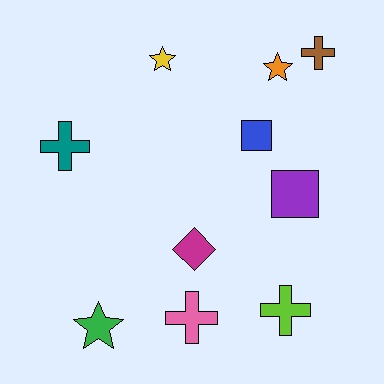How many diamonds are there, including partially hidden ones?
There is 1 diamond.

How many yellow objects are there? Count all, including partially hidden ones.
There is 1 yellow object.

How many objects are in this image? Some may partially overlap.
There are 10 objects.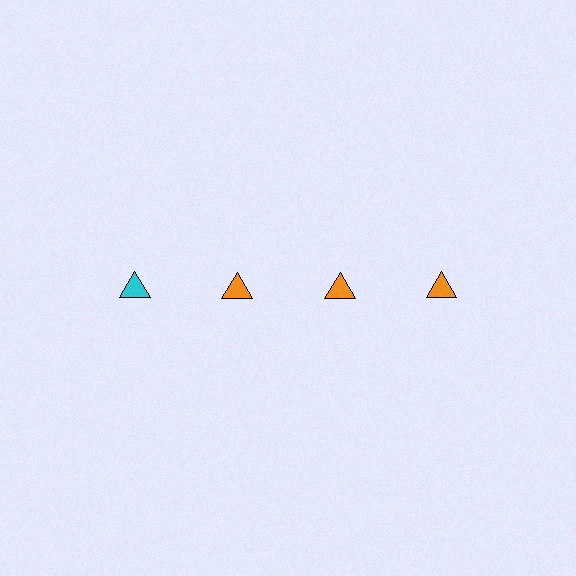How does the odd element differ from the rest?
It has a different color: cyan instead of orange.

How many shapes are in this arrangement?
There are 4 shapes arranged in a grid pattern.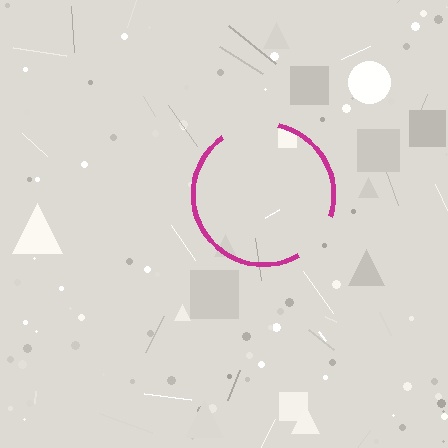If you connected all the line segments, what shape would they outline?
They would outline a circle.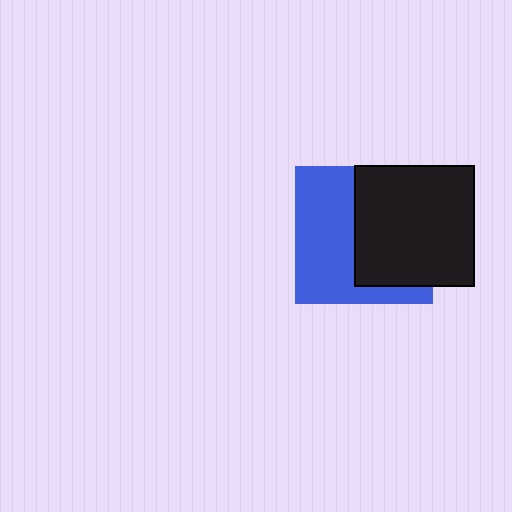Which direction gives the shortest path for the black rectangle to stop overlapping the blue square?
Moving right gives the shortest separation.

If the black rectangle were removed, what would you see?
You would see the complete blue square.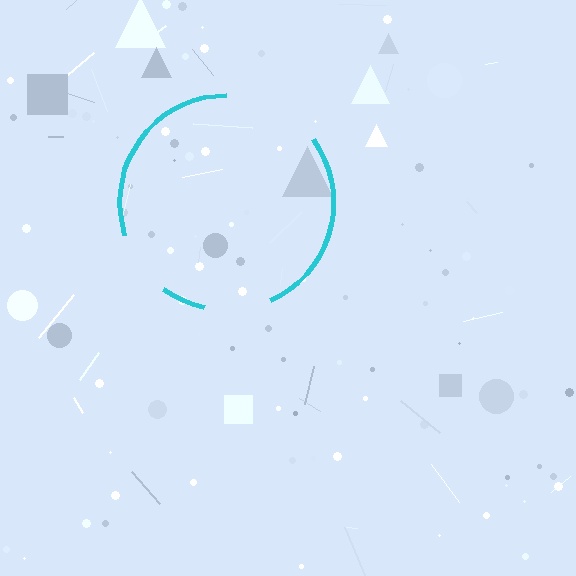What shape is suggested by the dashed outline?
The dashed outline suggests a circle.